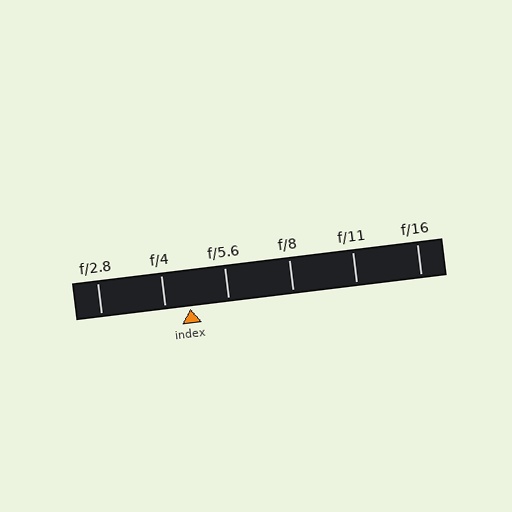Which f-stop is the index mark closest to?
The index mark is closest to f/4.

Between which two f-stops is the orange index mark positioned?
The index mark is between f/4 and f/5.6.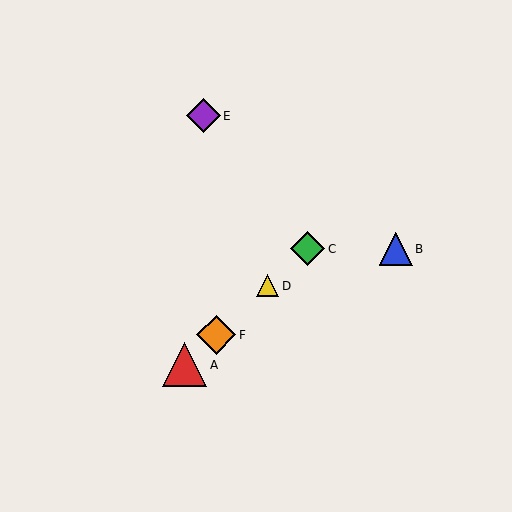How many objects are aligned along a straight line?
4 objects (A, C, D, F) are aligned along a straight line.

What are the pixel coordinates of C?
Object C is at (307, 249).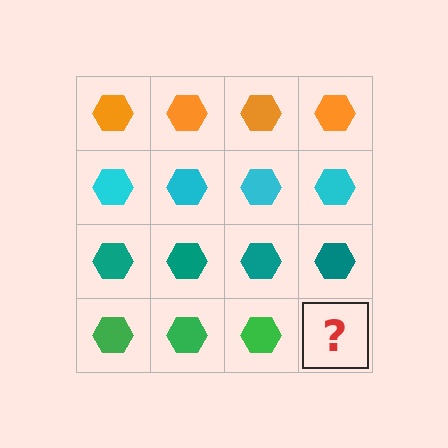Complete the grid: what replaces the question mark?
The question mark should be replaced with a green hexagon.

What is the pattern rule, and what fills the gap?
The rule is that each row has a consistent color. The gap should be filled with a green hexagon.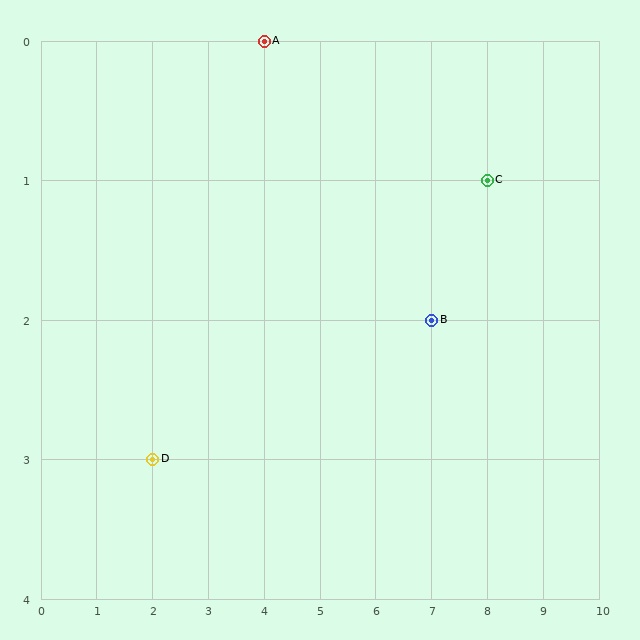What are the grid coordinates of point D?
Point D is at grid coordinates (2, 3).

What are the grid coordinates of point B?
Point B is at grid coordinates (7, 2).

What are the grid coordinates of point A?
Point A is at grid coordinates (4, 0).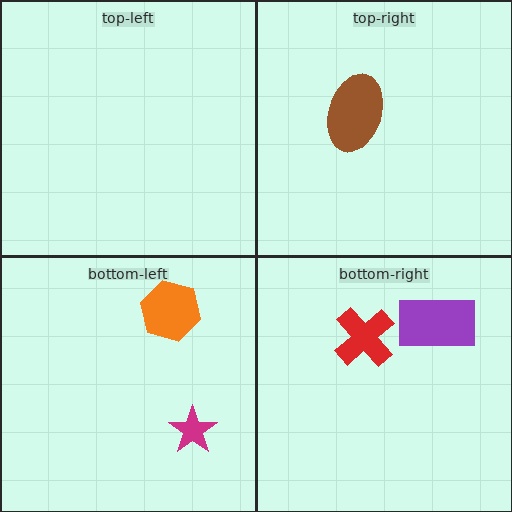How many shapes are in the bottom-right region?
2.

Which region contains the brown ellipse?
The top-right region.